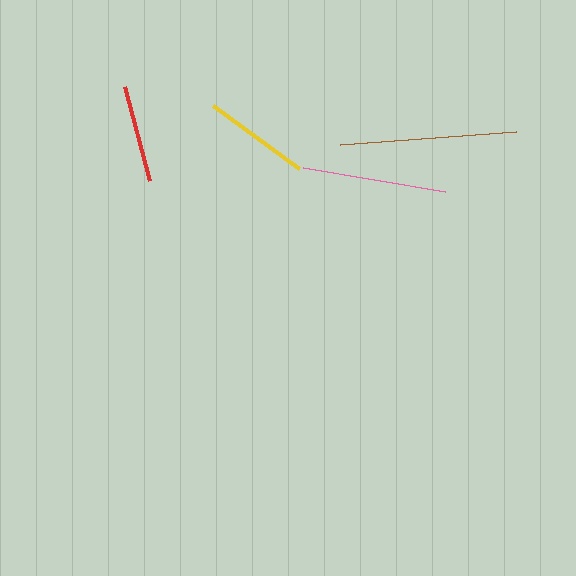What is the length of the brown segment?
The brown segment is approximately 176 pixels long.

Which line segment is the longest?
The brown line is the longest at approximately 176 pixels.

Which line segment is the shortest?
The red line is the shortest at approximately 97 pixels.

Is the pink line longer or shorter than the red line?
The pink line is longer than the red line.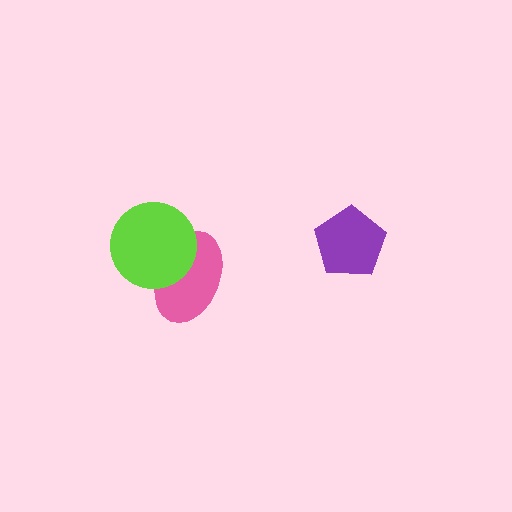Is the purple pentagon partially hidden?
No, no other shape covers it.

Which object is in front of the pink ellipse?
The lime circle is in front of the pink ellipse.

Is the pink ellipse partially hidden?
Yes, it is partially covered by another shape.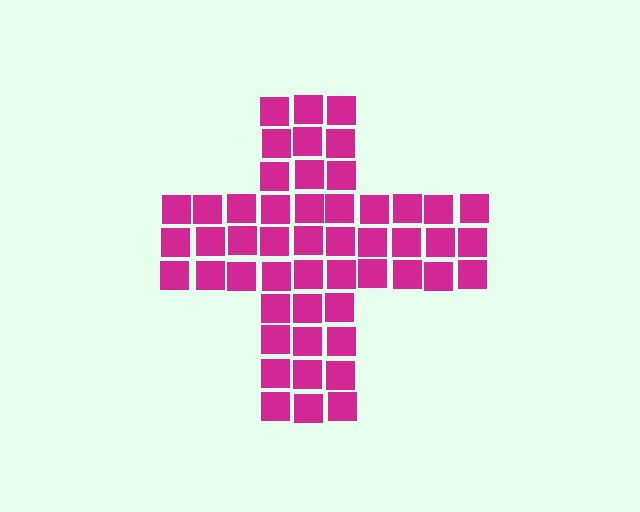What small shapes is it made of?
It is made of small squares.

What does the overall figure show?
The overall figure shows a cross.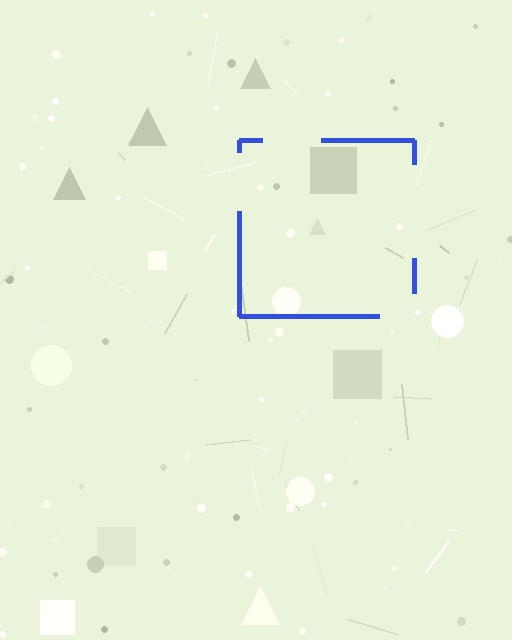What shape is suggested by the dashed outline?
The dashed outline suggests a square.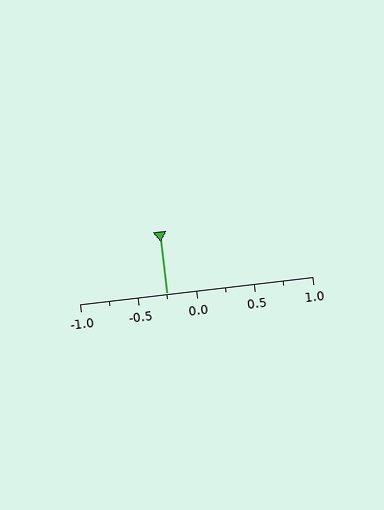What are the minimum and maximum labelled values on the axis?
The axis runs from -1.0 to 1.0.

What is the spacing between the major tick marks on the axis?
The major ticks are spaced 0.5 apart.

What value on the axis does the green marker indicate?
The marker indicates approximately -0.25.